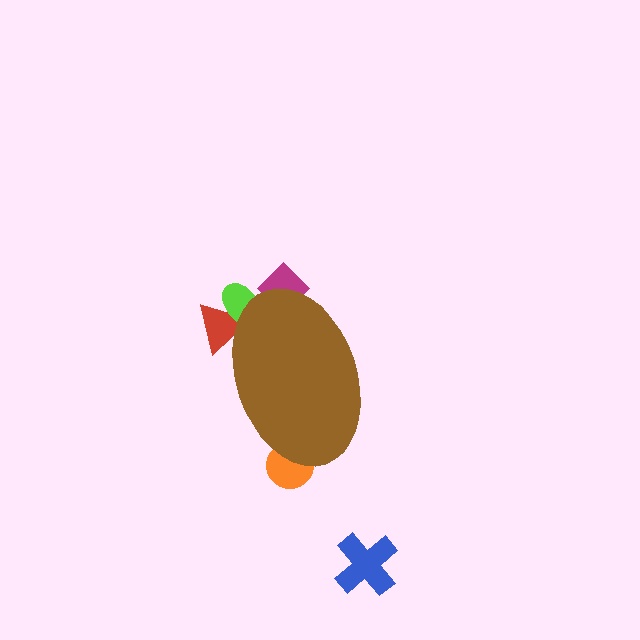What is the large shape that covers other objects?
A brown ellipse.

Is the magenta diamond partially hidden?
Yes, the magenta diamond is partially hidden behind the brown ellipse.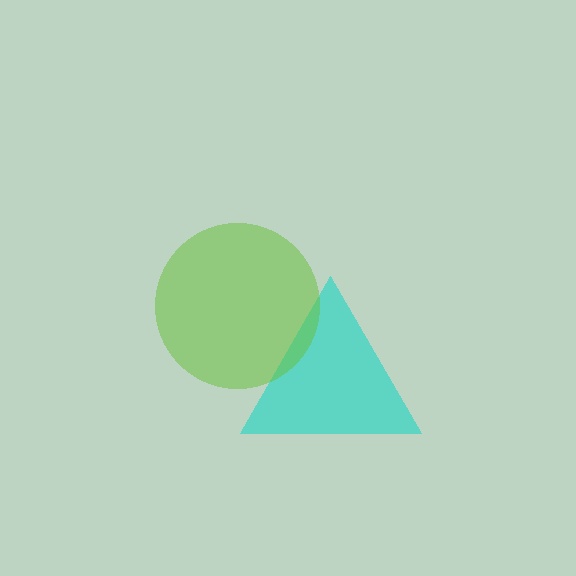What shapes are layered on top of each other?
The layered shapes are: a cyan triangle, a lime circle.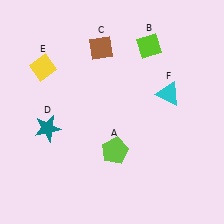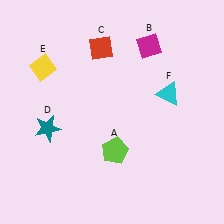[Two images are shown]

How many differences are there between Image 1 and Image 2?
There are 2 differences between the two images.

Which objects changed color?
B changed from lime to magenta. C changed from brown to red.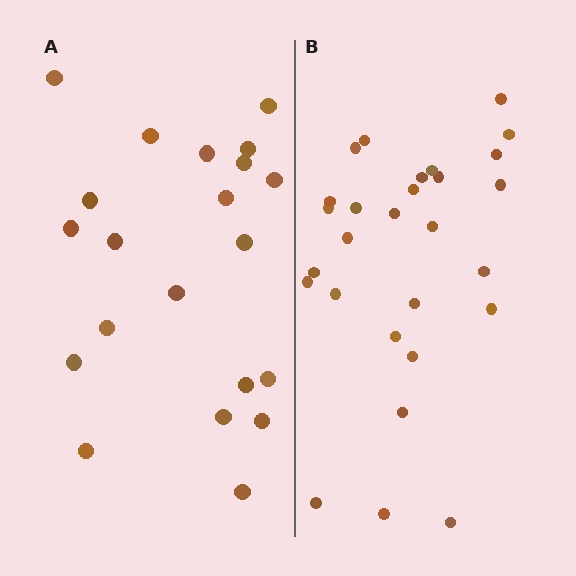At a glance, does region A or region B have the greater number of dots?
Region B (the right region) has more dots.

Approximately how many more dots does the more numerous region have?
Region B has roughly 8 or so more dots than region A.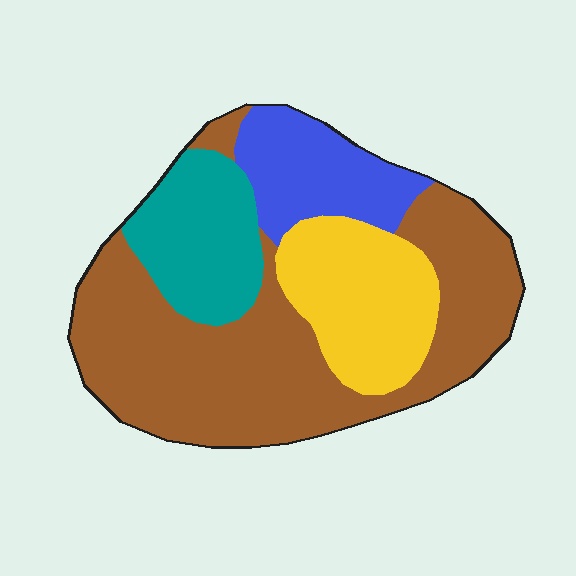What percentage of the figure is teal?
Teal covers about 15% of the figure.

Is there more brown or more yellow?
Brown.